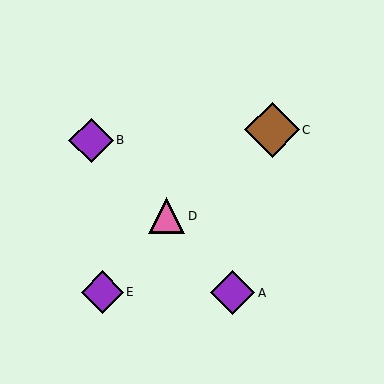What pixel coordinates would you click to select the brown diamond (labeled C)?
Click at (272, 130) to select the brown diamond C.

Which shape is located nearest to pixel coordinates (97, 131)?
The purple diamond (labeled B) at (91, 140) is nearest to that location.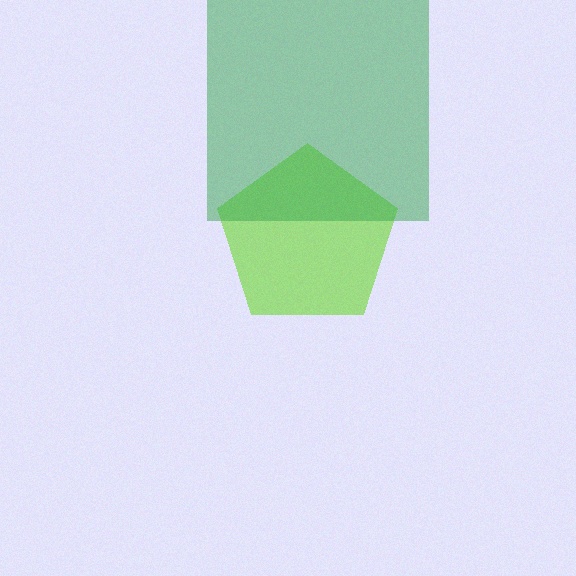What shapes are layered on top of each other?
The layered shapes are: a lime pentagon, a green square.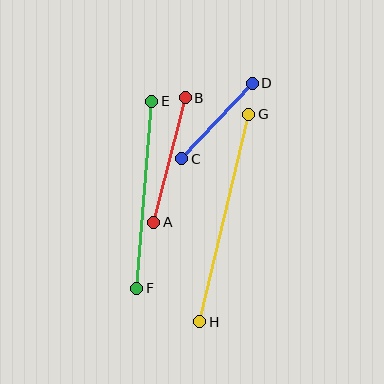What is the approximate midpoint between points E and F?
The midpoint is at approximately (144, 195) pixels.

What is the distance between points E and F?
The distance is approximately 188 pixels.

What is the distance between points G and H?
The distance is approximately 213 pixels.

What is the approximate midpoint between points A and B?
The midpoint is at approximately (170, 160) pixels.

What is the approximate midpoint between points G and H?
The midpoint is at approximately (224, 218) pixels.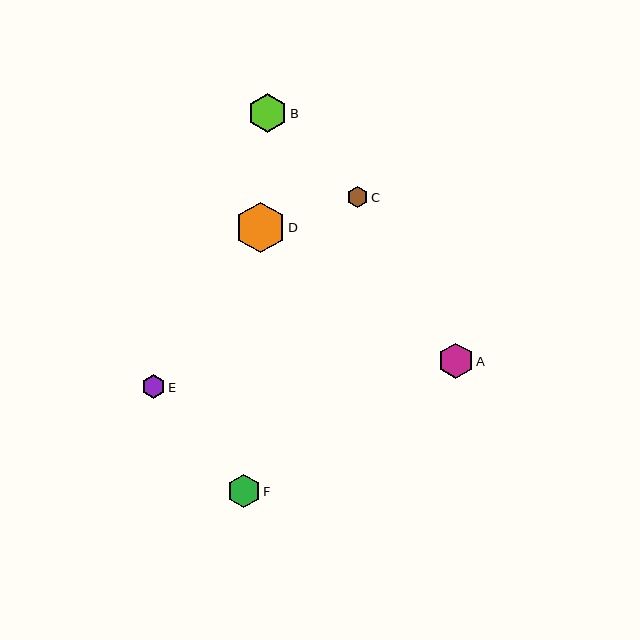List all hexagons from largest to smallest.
From largest to smallest: D, B, A, F, E, C.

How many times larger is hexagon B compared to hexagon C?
Hexagon B is approximately 1.9 times the size of hexagon C.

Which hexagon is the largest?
Hexagon D is the largest with a size of approximately 51 pixels.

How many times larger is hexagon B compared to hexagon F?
Hexagon B is approximately 1.2 times the size of hexagon F.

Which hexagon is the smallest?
Hexagon C is the smallest with a size of approximately 21 pixels.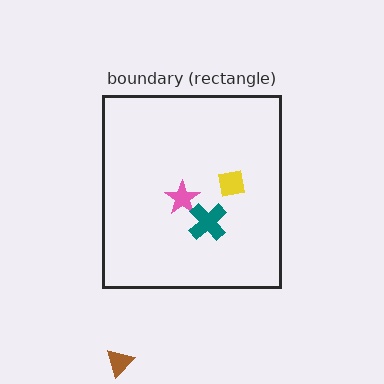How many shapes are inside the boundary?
3 inside, 1 outside.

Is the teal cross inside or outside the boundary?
Inside.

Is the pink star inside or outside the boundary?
Inside.